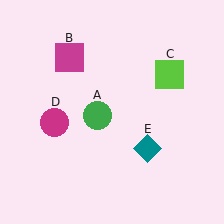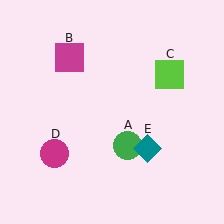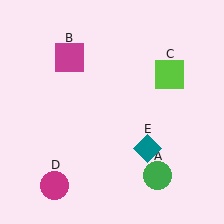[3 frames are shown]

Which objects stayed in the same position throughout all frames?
Magenta square (object B) and lime square (object C) and teal diamond (object E) remained stationary.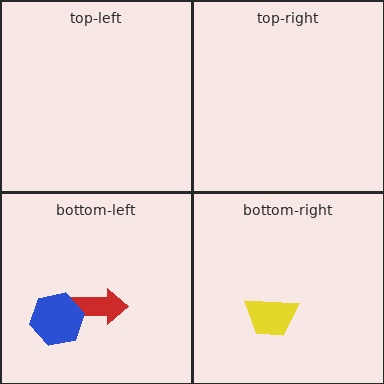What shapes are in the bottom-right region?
The yellow trapezoid.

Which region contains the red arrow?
The bottom-left region.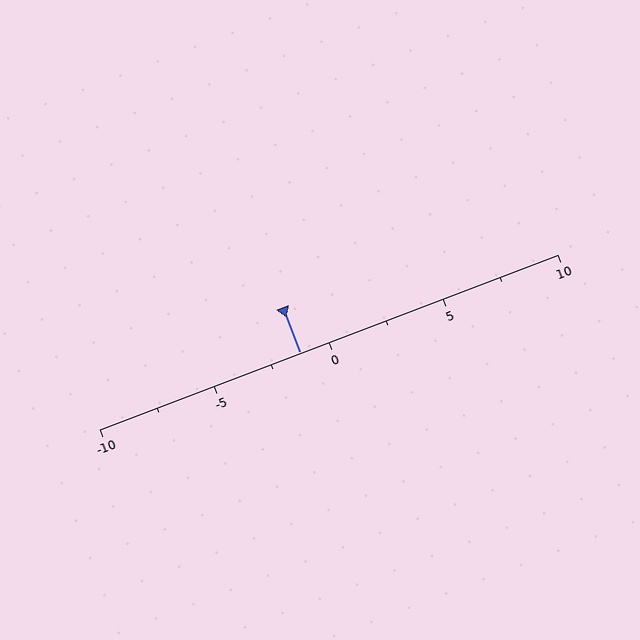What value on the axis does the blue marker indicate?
The marker indicates approximately -1.2.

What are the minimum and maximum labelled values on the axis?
The axis runs from -10 to 10.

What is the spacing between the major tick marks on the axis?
The major ticks are spaced 5 apart.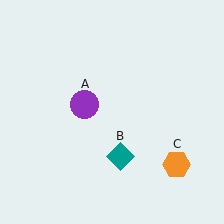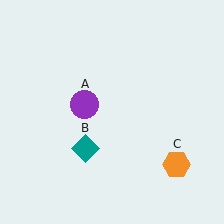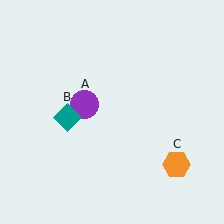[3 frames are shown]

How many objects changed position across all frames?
1 object changed position: teal diamond (object B).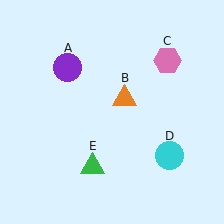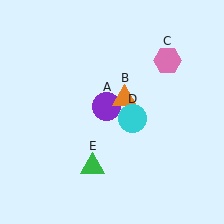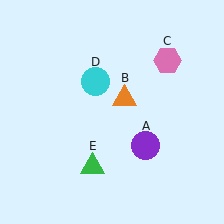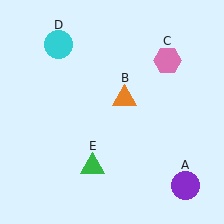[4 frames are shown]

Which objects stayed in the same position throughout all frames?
Orange triangle (object B) and pink hexagon (object C) and green triangle (object E) remained stationary.